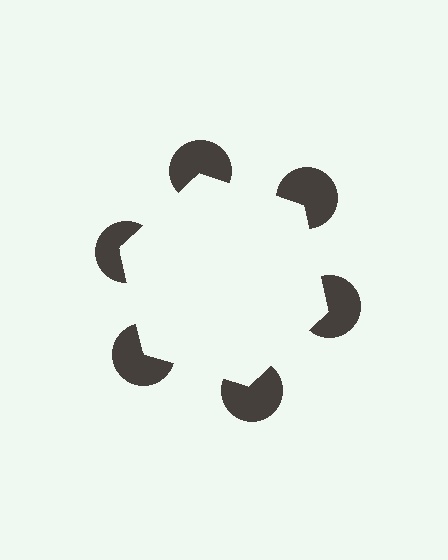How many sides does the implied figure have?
6 sides.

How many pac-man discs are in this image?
There are 6 — one at each vertex of the illusory hexagon.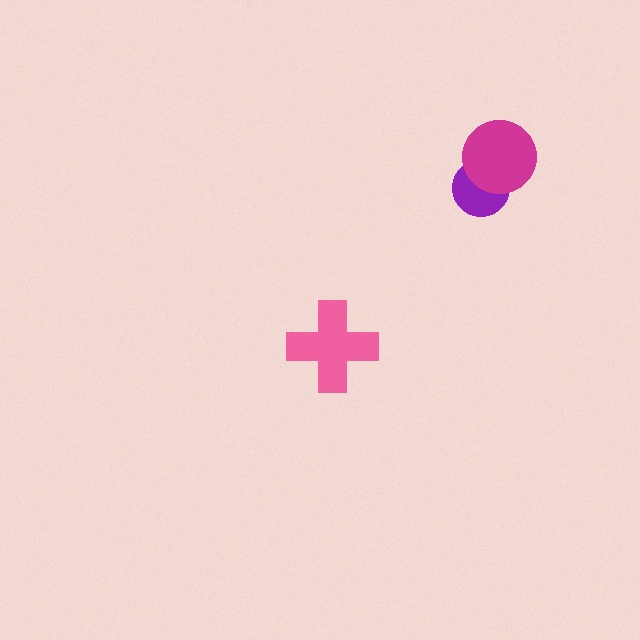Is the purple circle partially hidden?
Yes, it is partially covered by another shape.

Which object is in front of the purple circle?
The magenta circle is in front of the purple circle.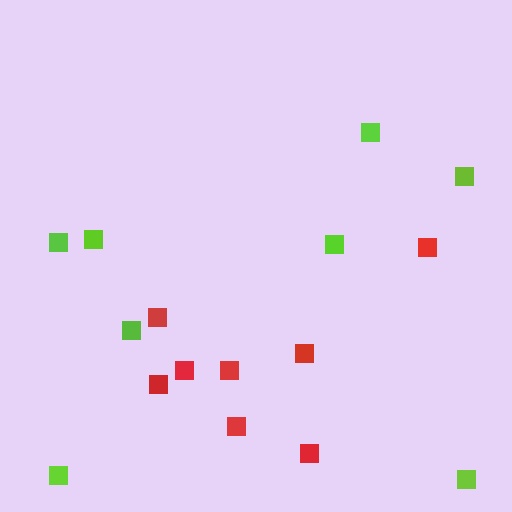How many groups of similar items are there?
There are 2 groups: one group of lime squares (8) and one group of red squares (8).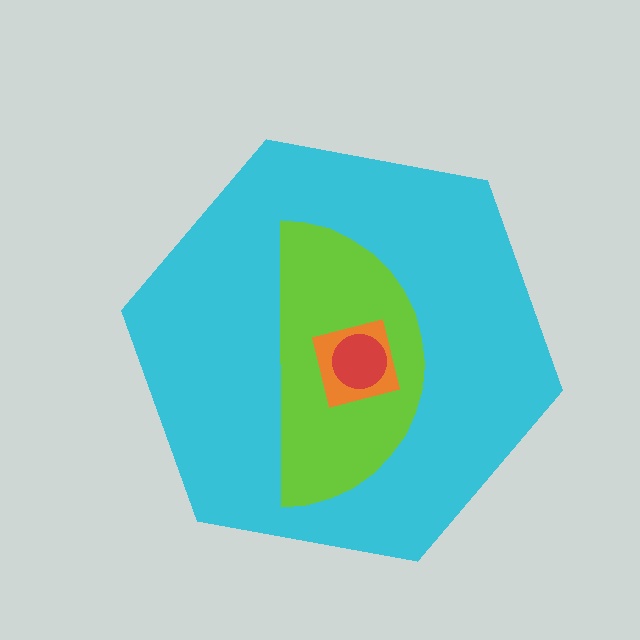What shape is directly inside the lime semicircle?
The orange square.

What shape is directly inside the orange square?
The red circle.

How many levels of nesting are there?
4.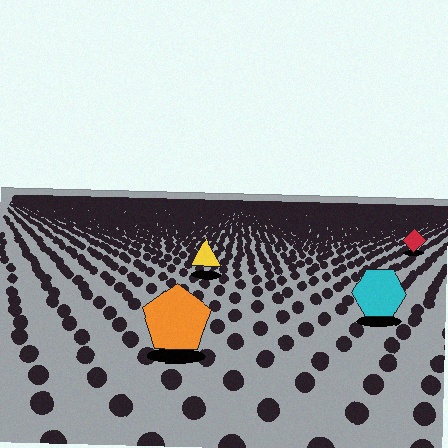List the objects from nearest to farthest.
From nearest to farthest: the orange pentagon, the cyan hexagon, the yellow triangle, the red diamond.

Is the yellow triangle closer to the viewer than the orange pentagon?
No. The orange pentagon is closer — you can tell from the texture gradient: the ground texture is coarser near it.